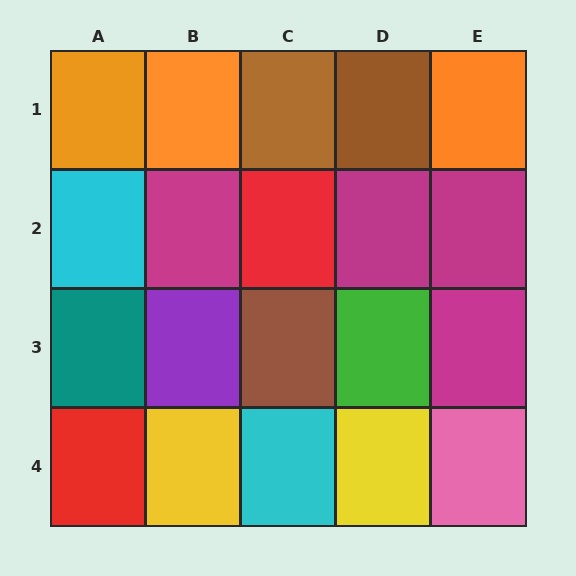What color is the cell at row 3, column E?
Magenta.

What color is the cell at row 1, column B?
Orange.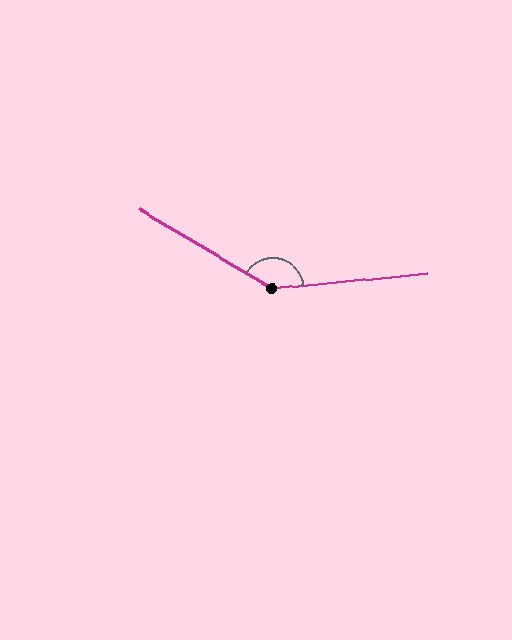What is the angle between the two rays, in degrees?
Approximately 143 degrees.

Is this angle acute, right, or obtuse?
It is obtuse.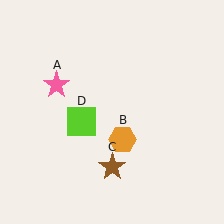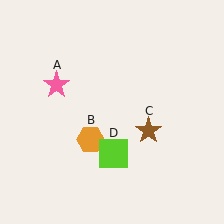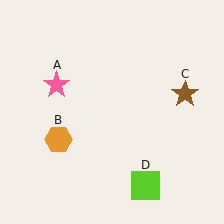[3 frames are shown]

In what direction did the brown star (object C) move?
The brown star (object C) moved up and to the right.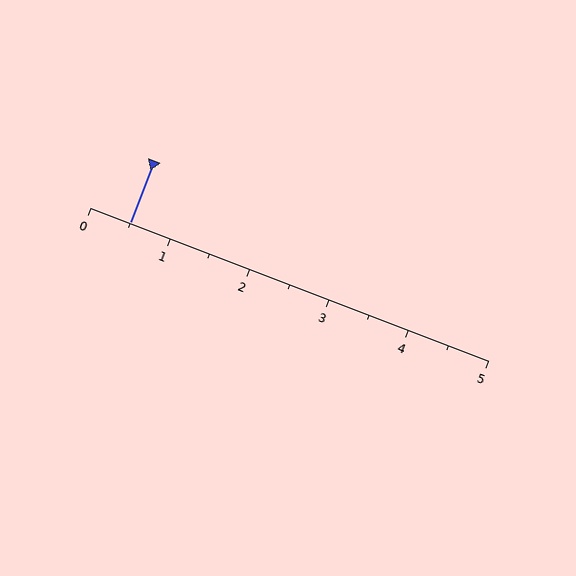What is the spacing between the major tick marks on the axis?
The major ticks are spaced 1 apart.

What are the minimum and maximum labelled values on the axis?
The axis runs from 0 to 5.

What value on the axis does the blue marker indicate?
The marker indicates approximately 0.5.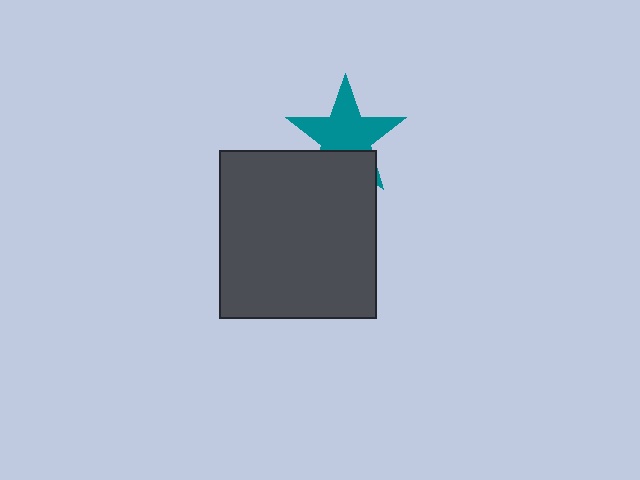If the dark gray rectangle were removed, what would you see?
You would see the complete teal star.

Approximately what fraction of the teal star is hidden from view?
Roughly 31% of the teal star is hidden behind the dark gray rectangle.